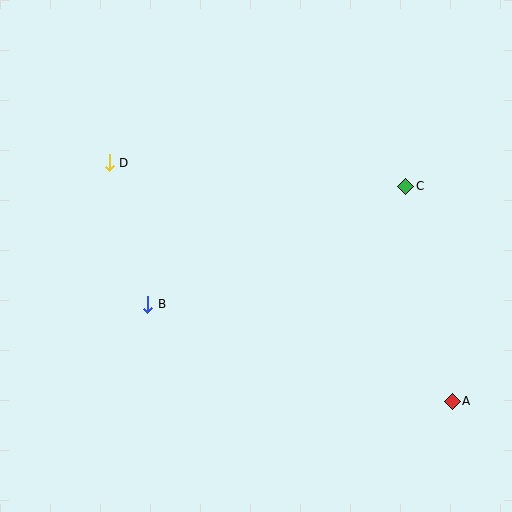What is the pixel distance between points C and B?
The distance between C and B is 284 pixels.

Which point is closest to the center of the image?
Point B at (148, 304) is closest to the center.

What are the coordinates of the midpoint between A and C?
The midpoint between A and C is at (429, 294).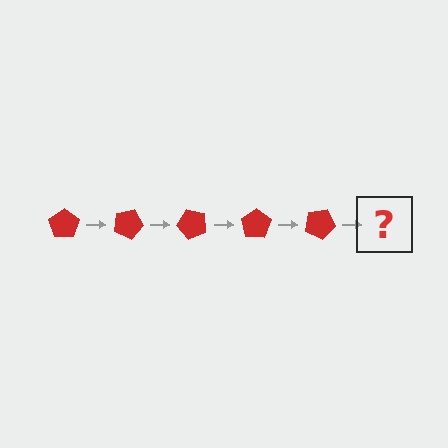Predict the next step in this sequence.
The next step is a red pentagon rotated 125 degrees.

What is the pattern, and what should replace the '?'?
The pattern is that the pentagon rotates 25 degrees each step. The '?' should be a red pentagon rotated 125 degrees.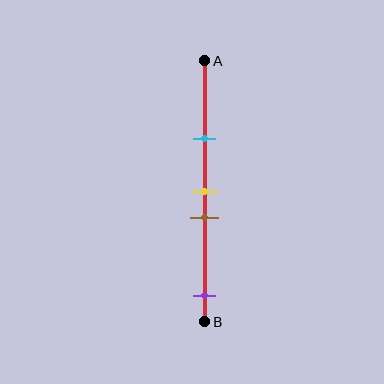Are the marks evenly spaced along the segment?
No, the marks are not evenly spaced.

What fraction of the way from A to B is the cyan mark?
The cyan mark is approximately 30% (0.3) of the way from A to B.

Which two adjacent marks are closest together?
The yellow and brown marks are the closest adjacent pair.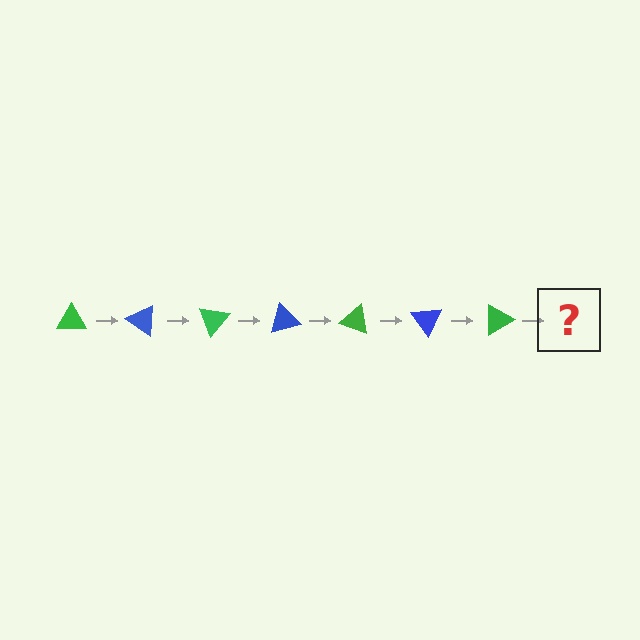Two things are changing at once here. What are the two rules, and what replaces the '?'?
The two rules are that it rotates 35 degrees each step and the color cycles through green and blue. The '?' should be a blue triangle, rotated 245 degrees from the start.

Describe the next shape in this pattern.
It should be a blue triangle, rotated 245 degrees from the start.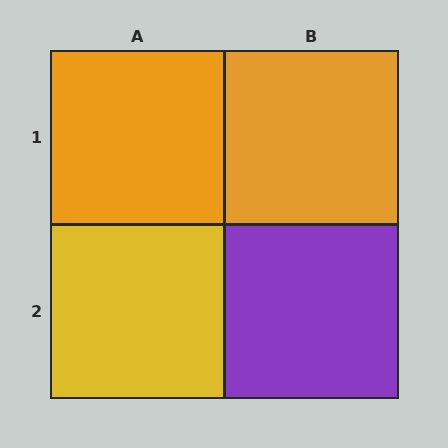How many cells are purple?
1 cell is purple.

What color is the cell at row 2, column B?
Purple.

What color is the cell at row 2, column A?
Yellow.